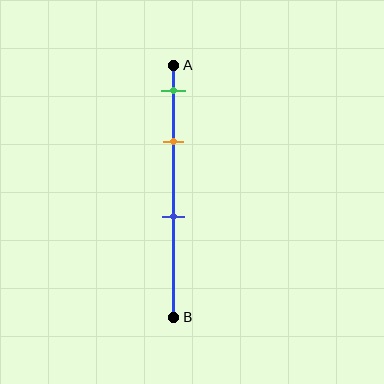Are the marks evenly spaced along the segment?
No, the marks are not evenly spaced.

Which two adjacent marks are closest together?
The green and orange marks are the closest adjacent pair.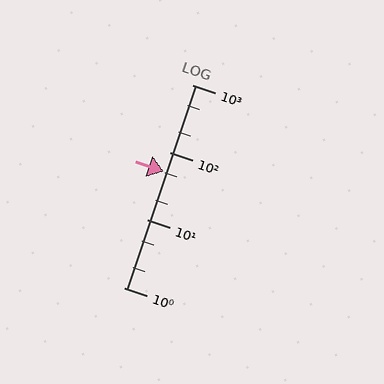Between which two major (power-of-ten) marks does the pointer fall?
The pointer is between 10 and 100.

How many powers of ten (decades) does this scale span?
The scale spans 3 decades, from 1 to 1000.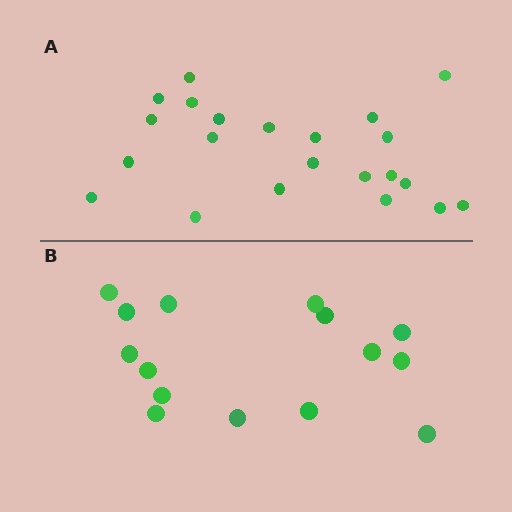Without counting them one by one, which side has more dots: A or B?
Region A (the top region) has more dots.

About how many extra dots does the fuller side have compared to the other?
Region A has roughly 8 or so more dots than region B.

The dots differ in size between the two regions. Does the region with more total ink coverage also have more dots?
No. Region B has more total ink coverage because its dots are larger, but region A actually contains more individual dots. Total area can be misleading — the number of items is what matters here.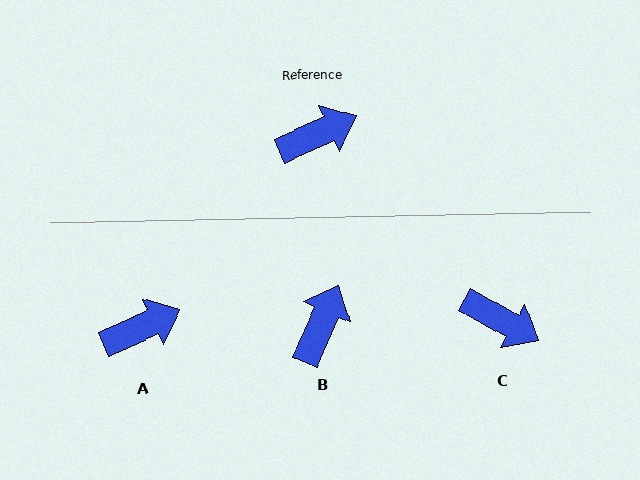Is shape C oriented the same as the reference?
No, it is off by about 54 degrees.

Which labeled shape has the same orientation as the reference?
A.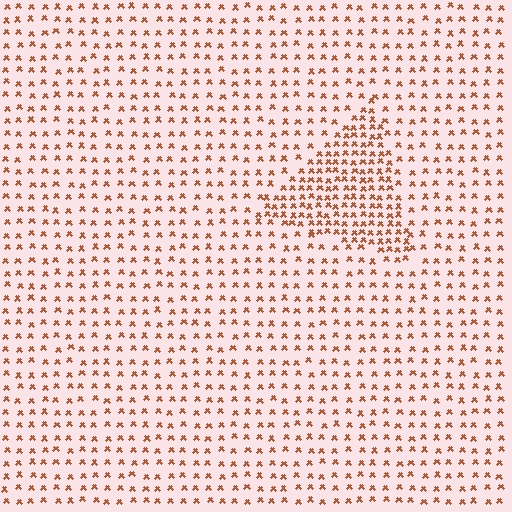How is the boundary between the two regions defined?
The boundary is defined by a change in element density (approximately 2.1x ratio). All elements are the same color, size, and shape.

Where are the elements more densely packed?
The elements are more densely packed inside the triangle boundary.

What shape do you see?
I see a triangle.